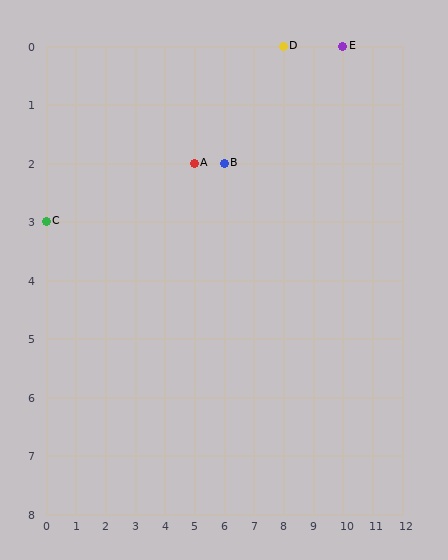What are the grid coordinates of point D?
Point D is at grid coordinates (8, 0).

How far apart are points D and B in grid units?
Points D and B are 2 columns and 2 rows apart (about 2.8 grid units diagonally).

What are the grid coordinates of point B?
Point B is at grid coordinates (6, 2).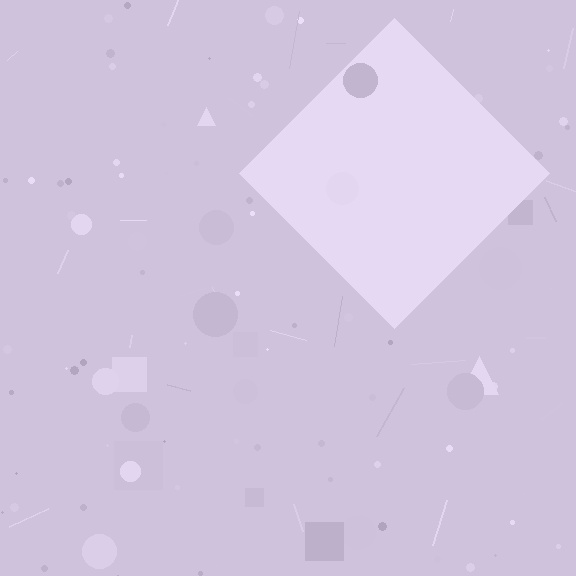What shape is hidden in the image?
A diamond is hidden in the image.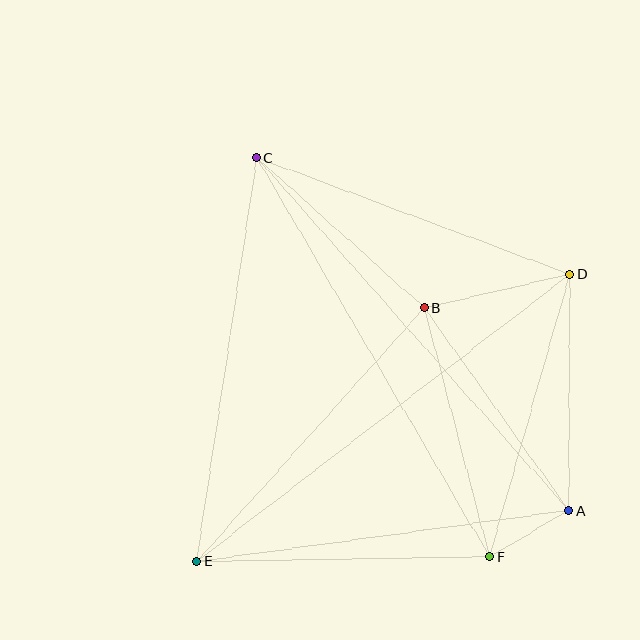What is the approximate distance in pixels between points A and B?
The distance between A and B is approximately 249 pixels.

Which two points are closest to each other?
Points A and F are closest to each other.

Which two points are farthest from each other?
Points A and C are farthest from each other.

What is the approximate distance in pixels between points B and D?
The distance between B and D is approximately 150 pixels.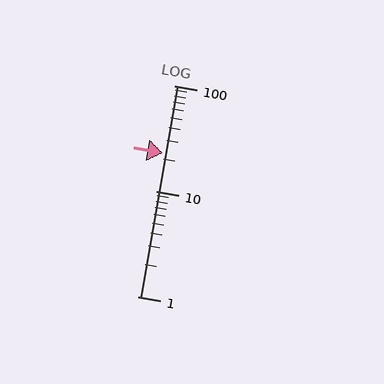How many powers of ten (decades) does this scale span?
The scale spans 2 decades, from 1 to 100.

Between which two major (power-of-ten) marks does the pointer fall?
The pointer is between 10 and 100.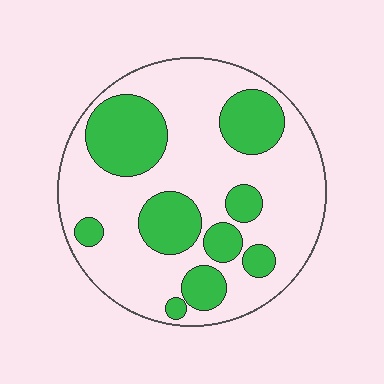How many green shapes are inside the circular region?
9.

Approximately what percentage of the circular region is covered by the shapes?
Approximately 30%.